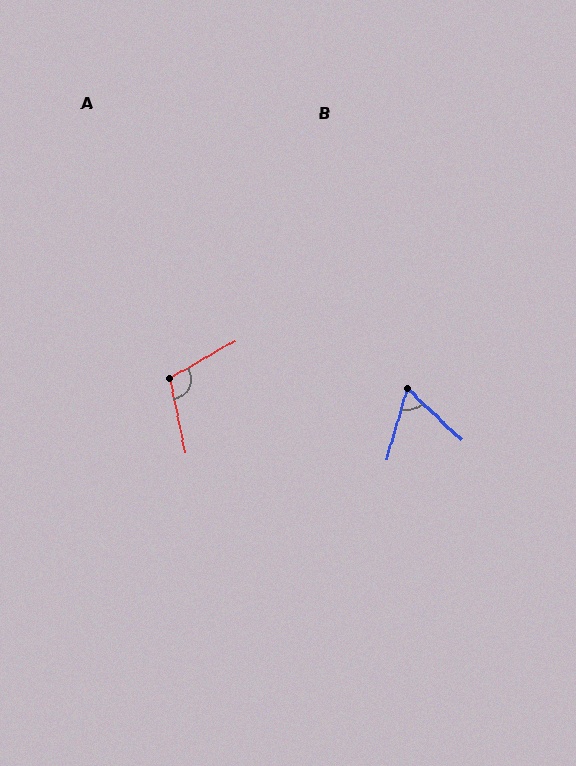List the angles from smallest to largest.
B (62°), A (108°).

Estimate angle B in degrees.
Approximately 62 degrees.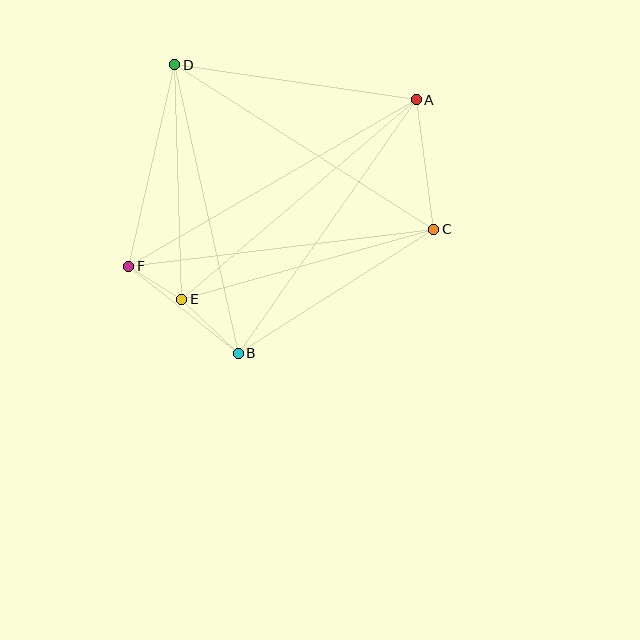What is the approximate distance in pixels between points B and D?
The distance between B and D is approximately 296 pixels.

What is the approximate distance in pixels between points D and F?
The distance between D and F is approximately 207 pixels.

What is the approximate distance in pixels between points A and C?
The distance between A and C is approximately 131 pixels.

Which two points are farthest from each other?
Points A and F are farthest from each other.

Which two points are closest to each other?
Points E and F are closest to each other.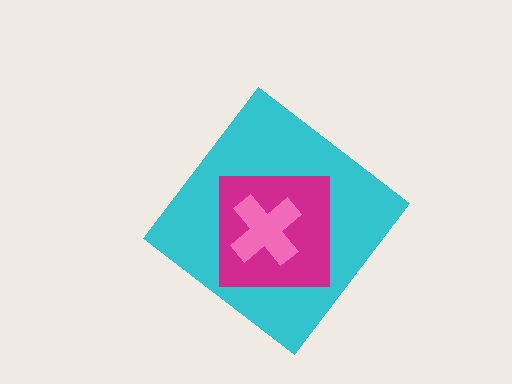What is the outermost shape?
The cyan diamond.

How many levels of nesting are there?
3.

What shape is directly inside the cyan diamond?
The magenta square.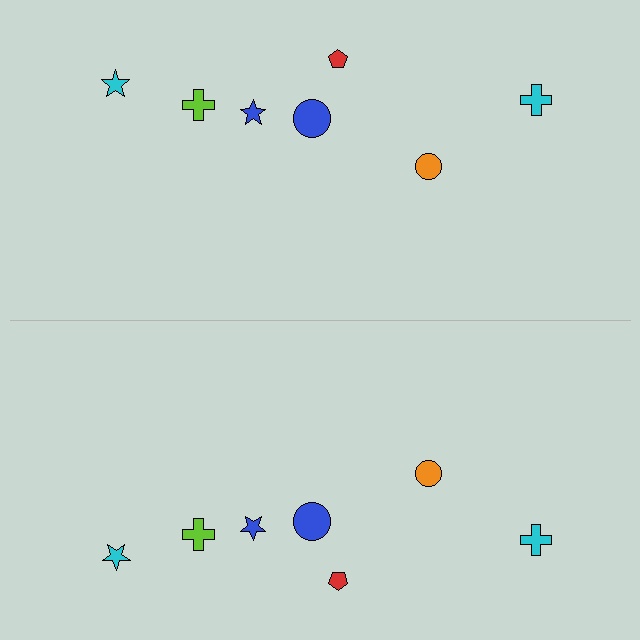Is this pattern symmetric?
Yes, this pattern has bilateral (reflection) symmetry.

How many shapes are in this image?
There are 14 shapes in this image.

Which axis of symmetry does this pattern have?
The pattern has a horizontal axis of symmetry running through the center of the image.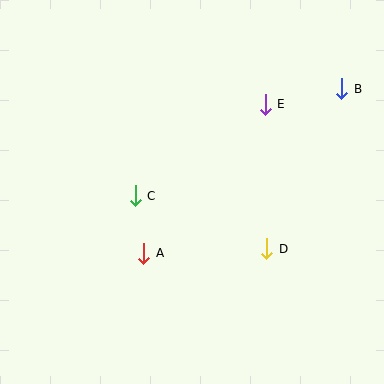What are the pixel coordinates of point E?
Point E is at (265, 104).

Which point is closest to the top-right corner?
Point B is closest to the top-right corner.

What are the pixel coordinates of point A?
Point A is at (144, 253).